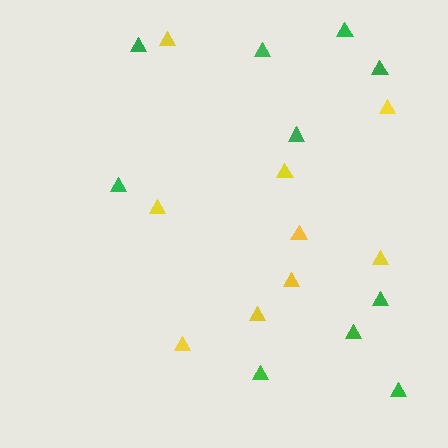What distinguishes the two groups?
There are 2 groups: one group of yellow triangles (9) and one group of green triangles (10).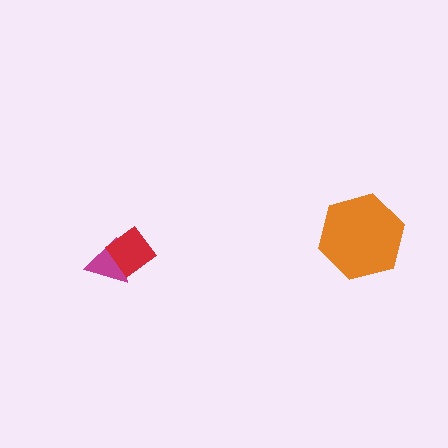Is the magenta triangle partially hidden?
Yes, it is partially covered by another shape.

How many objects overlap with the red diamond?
1 object overlaps with the red diamond.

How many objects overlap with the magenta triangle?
1 object overlaps with the magenta triangle.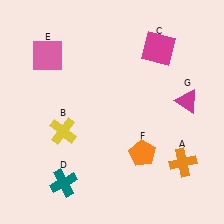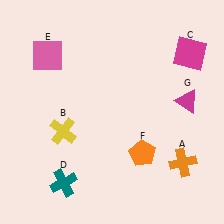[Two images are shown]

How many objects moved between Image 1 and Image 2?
1 object moved between the two images.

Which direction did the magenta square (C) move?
The magenta square (C) moved right.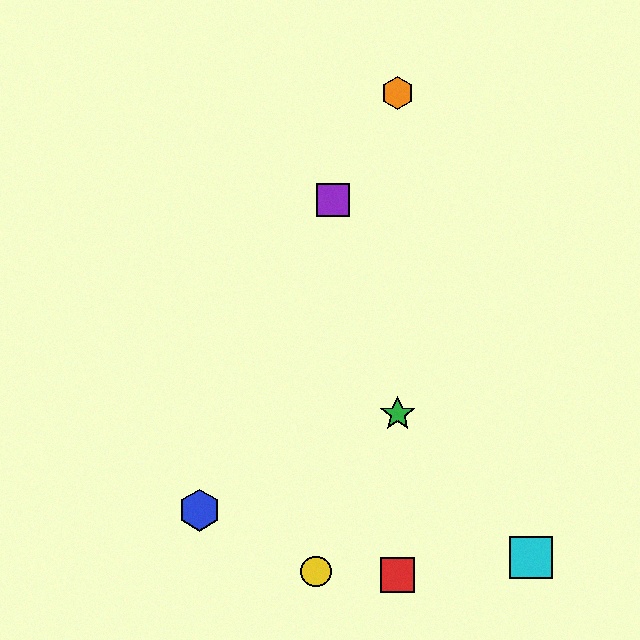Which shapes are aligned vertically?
The red square, the green star, the orange hexagon are aligned vertically.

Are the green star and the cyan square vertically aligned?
No, the green star is at x≈398 and the cyan square is at x≈531.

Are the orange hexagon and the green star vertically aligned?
Yes, both are at x≈398.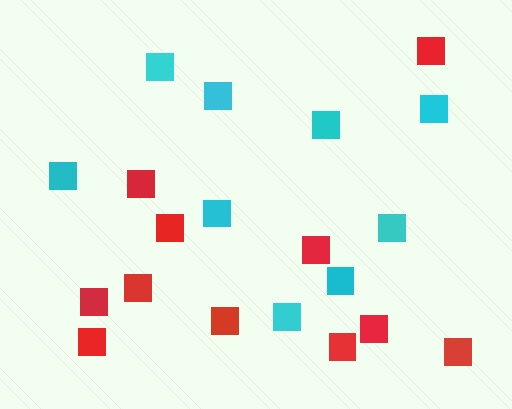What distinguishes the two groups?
There are 2 groups: one group of red squares (11) and one group of cyan squares (9).